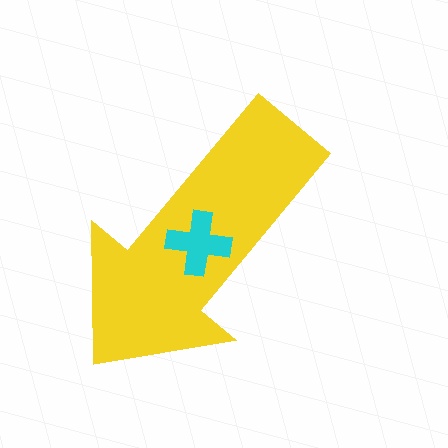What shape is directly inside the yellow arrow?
The cyan cross.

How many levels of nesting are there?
2.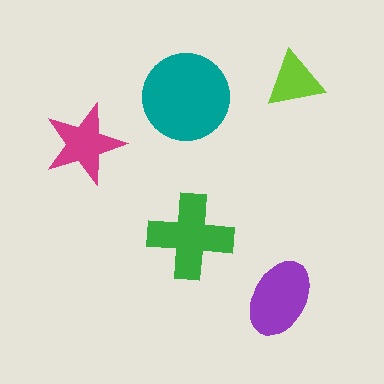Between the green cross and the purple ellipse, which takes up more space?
The green cross.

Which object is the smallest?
The lime triangle.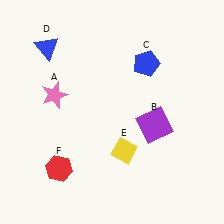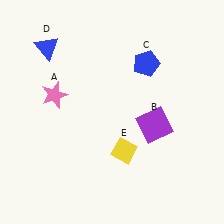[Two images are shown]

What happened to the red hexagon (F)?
The red hexagon (F) was removed in Image 2. It was in the bottom-left area of Image 1.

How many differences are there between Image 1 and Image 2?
There is 1 difference between the two images.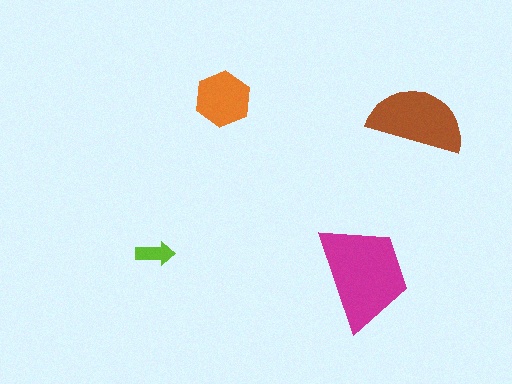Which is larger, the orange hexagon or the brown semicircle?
The brown semicircle.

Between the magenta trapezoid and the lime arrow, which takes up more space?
The magenta trapezoid.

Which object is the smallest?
The lime arrow.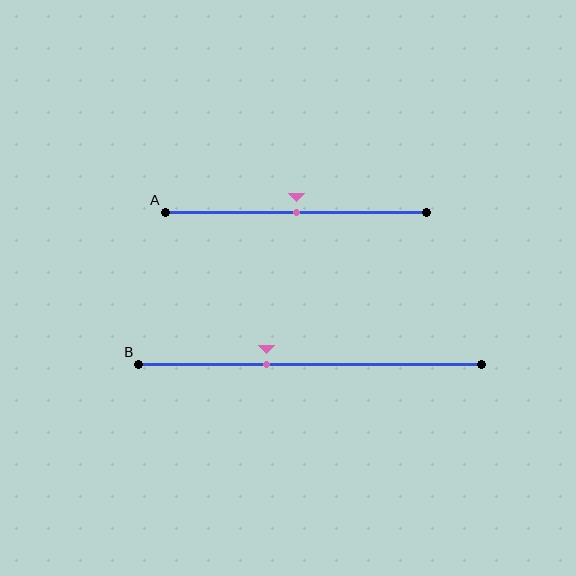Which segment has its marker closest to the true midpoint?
Segment A has its marker closest to the true midpoint.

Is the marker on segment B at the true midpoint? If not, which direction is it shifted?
No, the marker on segment B is shifted to the left by about 13% of the segment length.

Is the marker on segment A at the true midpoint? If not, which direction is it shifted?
Yes, the marker on segment A is at the true midpoint.